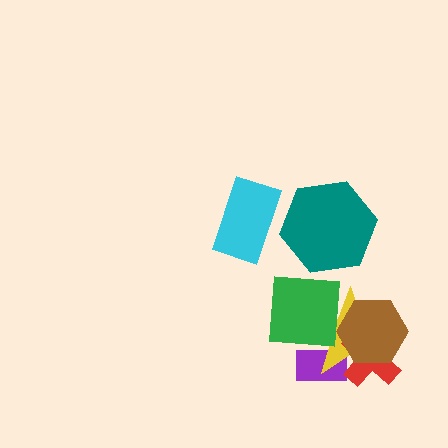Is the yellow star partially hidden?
Yes, it is partially covered by another shape.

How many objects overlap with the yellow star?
4 objects overlap with the yellow star.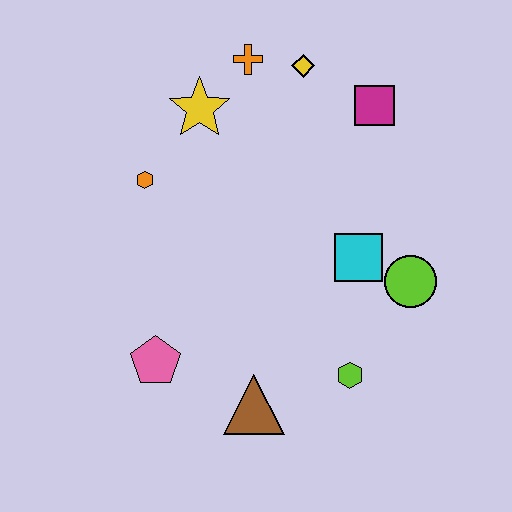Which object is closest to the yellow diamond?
The orange cross is closest to the yellow diamond.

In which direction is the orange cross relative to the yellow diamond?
The orange cross is to the left of the yellow diamond.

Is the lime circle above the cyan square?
No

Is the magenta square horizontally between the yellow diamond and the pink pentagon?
No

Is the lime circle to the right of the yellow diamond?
Yes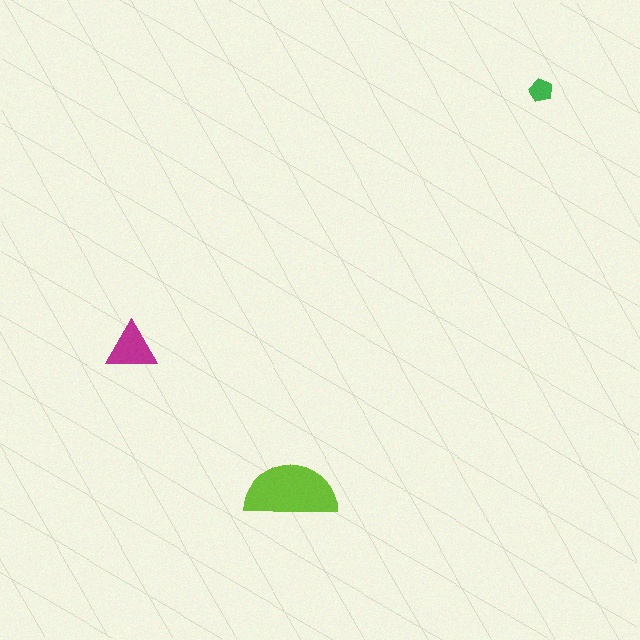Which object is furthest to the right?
The green pentagon is rightmost.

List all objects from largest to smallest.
The lime semicircle, the magenta triangle, the green pentagon.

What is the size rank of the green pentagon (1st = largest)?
3rd.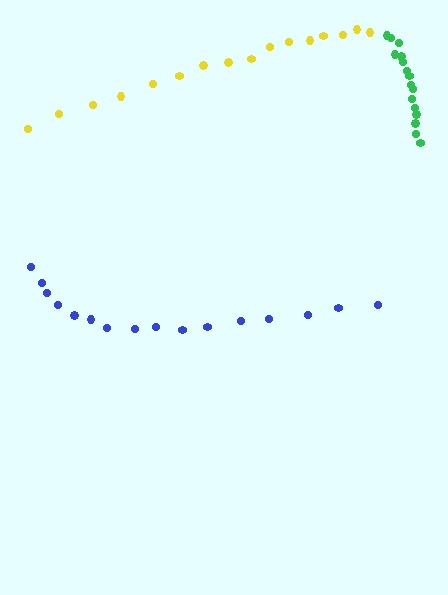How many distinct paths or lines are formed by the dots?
There are 3 distinct paths.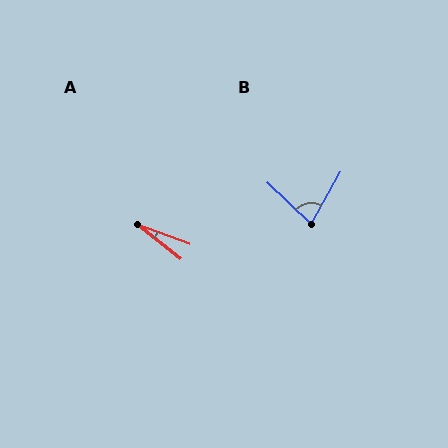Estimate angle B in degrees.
Approximately 75 degrees.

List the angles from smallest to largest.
A (18°), B (75°).